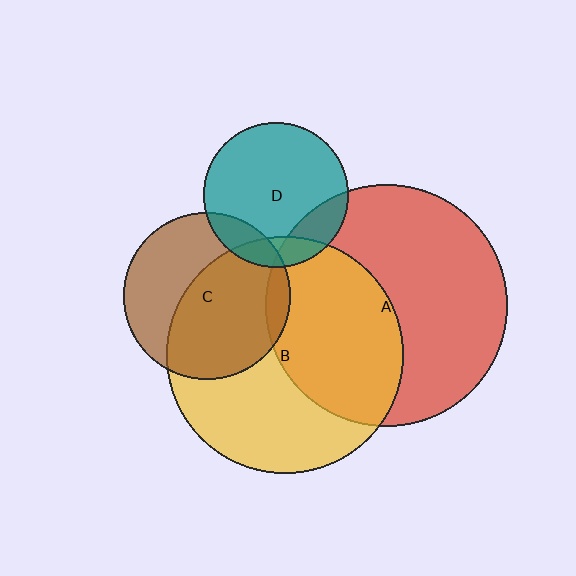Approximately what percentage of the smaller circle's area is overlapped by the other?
Approximately 15%.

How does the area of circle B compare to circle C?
Approximately 2.0 times.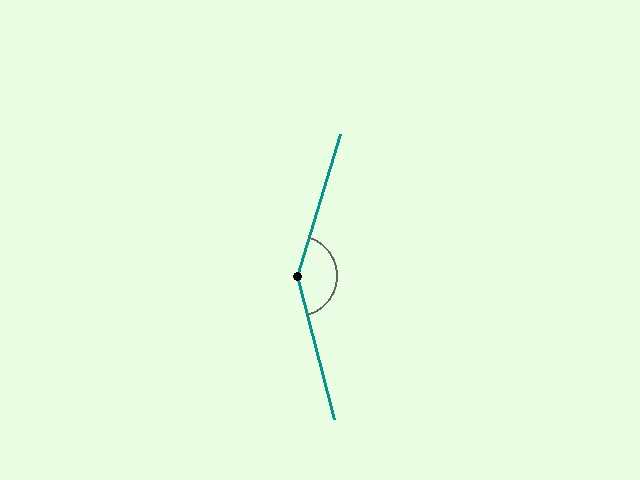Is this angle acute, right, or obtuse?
It is obtuse.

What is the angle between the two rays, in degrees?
Approximately 149 degrees.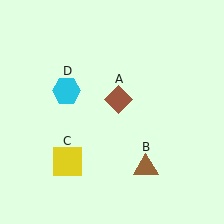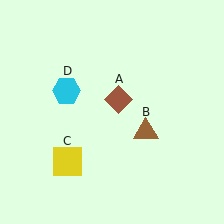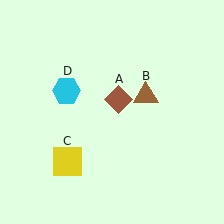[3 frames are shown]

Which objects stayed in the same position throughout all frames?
Brown diamond (object A) and yellow square (object C) and cyan hexagon (object D) remained stationary.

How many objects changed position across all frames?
1 object changed position: brown triangle (object B).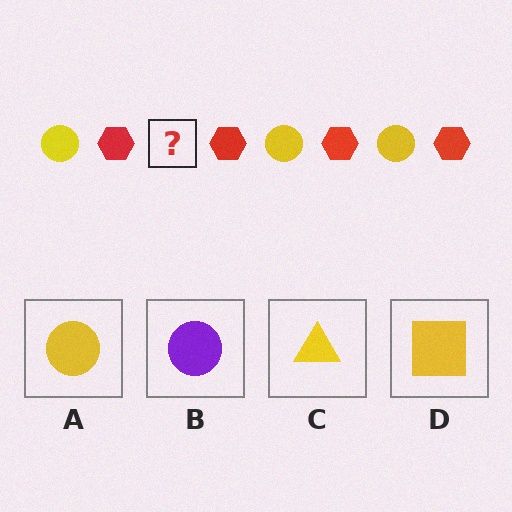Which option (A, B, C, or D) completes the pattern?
A.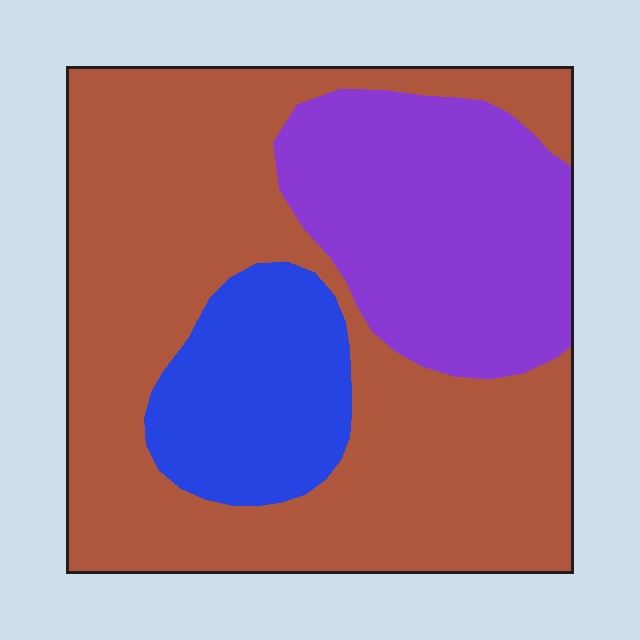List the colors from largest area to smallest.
From largest to smallest: brown, purple, blue.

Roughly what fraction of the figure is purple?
Purple covers 26% of the figure.